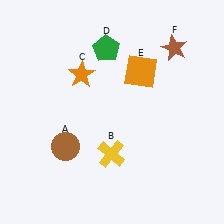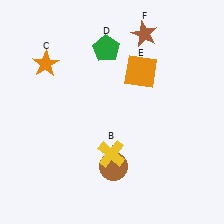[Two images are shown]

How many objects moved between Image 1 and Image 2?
3 objects moved between the two images.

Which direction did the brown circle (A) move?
The brown circle (A) moved right.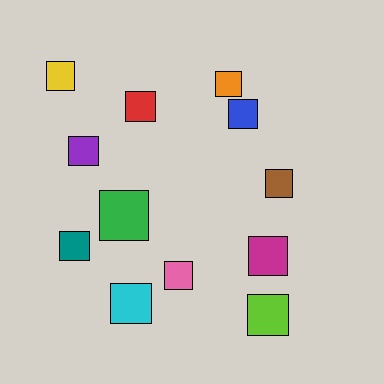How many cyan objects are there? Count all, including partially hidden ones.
There is 1 cyan object.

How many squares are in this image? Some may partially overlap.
There are 12 squares.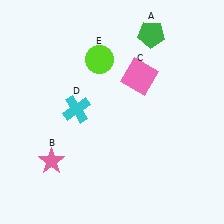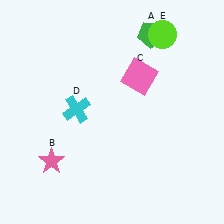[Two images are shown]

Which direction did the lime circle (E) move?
The lime circle (E) moved right.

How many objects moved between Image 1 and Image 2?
1 object moved between the two images.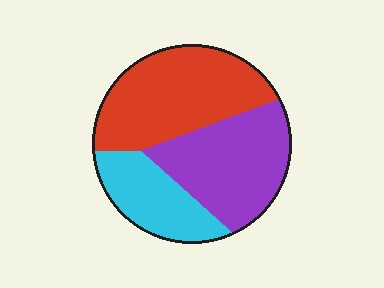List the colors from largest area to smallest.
From largest to smallest: red, purple, cyan.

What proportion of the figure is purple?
Purple takes up between a quarter and a half of the figure.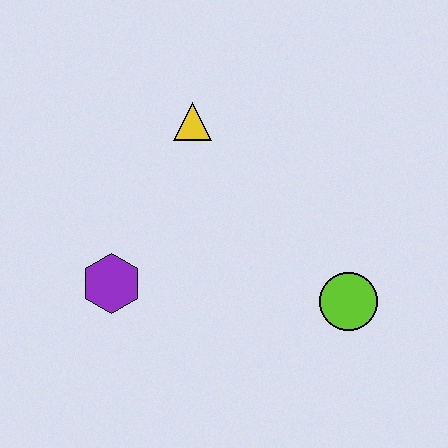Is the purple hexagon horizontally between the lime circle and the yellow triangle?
No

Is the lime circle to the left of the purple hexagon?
No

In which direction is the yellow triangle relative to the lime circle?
The yellow triangle is above the lime circle.